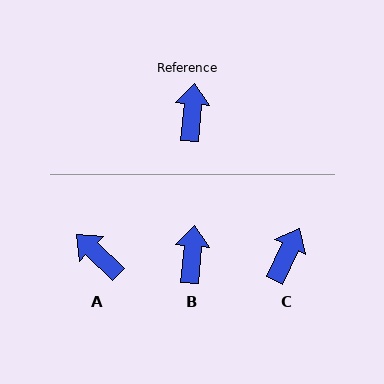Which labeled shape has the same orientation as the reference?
B.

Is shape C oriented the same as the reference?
No, it is off by about 20 degrees.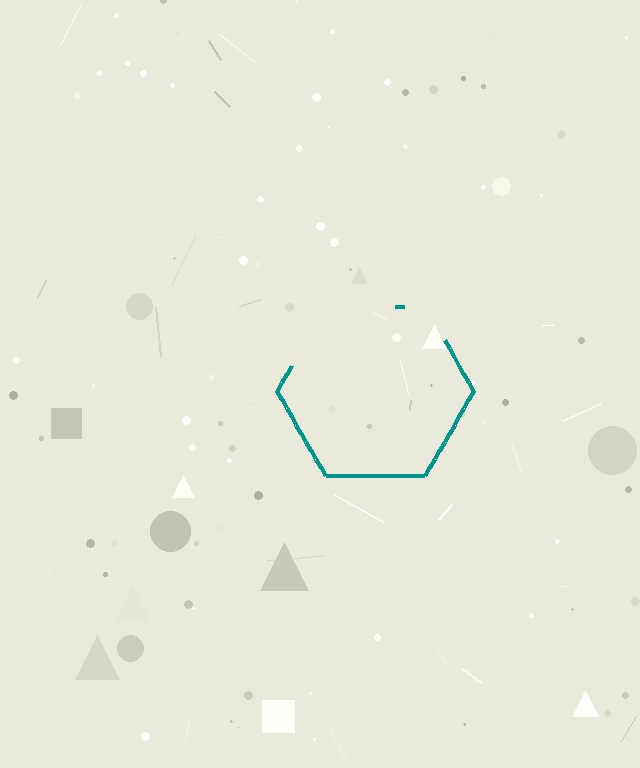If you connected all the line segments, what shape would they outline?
They would outline a hexagon.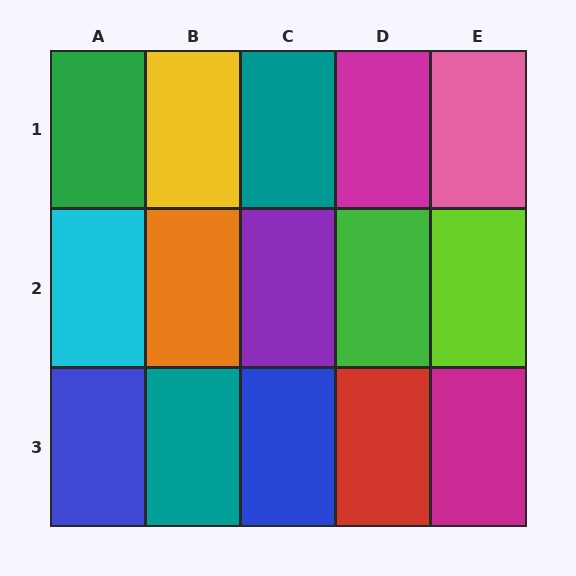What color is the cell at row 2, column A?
Cyan.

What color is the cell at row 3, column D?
Red.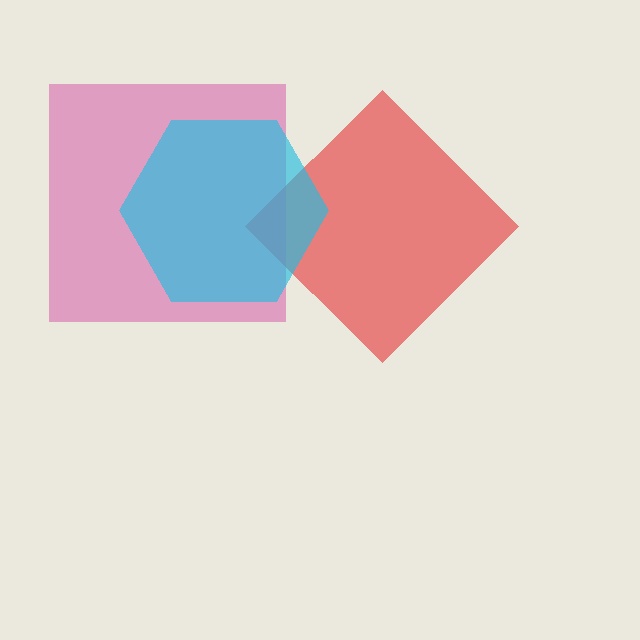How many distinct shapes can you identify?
There are 3 distinct shapes: a red diamond, a magenta square, a cyan hexagon.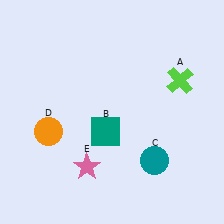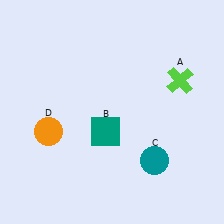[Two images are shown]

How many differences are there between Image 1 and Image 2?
There is 1 difference between the two images.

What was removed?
The pink star (E) was removed in Image 2.